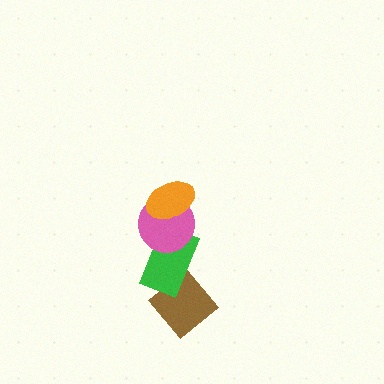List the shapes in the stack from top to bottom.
From top to bottom: the orange ellipse, the pink circle, the green rectangle, the brown diamond.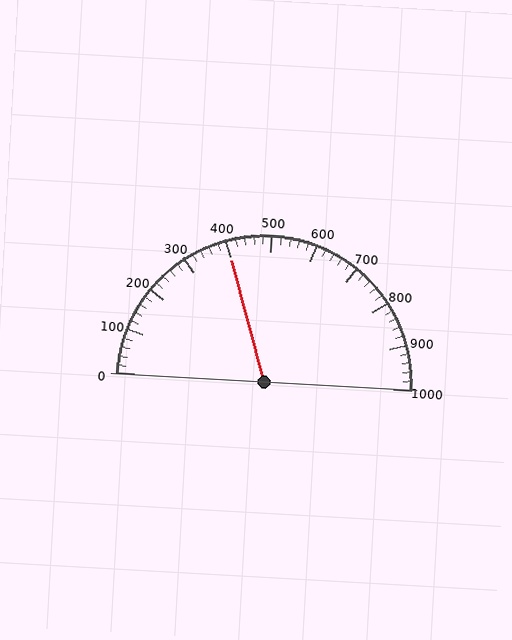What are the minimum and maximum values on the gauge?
The gauge ranges from 0 to 1000.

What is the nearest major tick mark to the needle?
The nearest major tick mark is 400.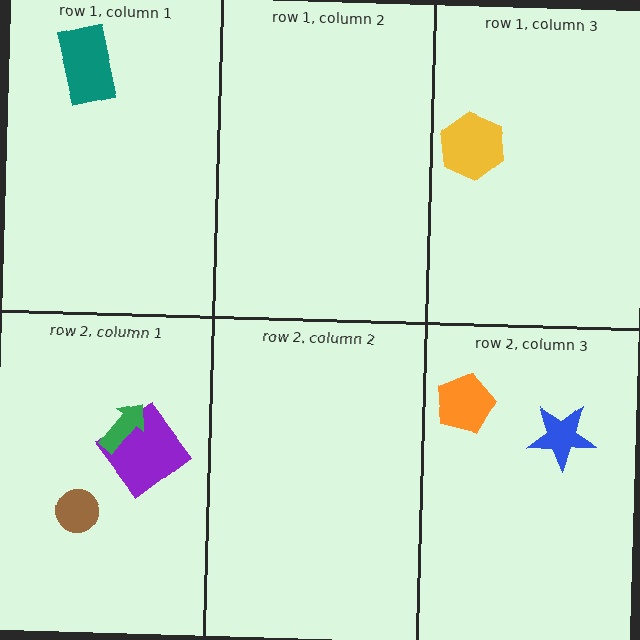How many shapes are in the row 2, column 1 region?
3.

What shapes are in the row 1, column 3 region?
The yellow hexagon.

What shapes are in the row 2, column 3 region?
The orange pentagon, the blue star.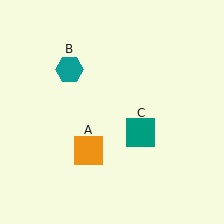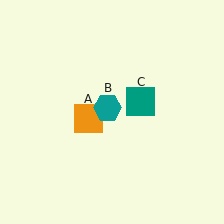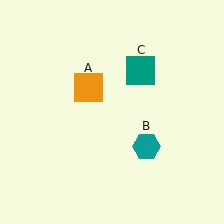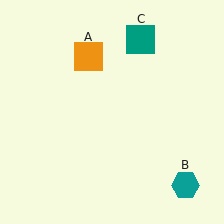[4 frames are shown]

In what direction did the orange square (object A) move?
The orange square (object A) moved up.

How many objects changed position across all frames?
3 objects changed position: orange square (object A), teal hexagon (object B), teal square (object C).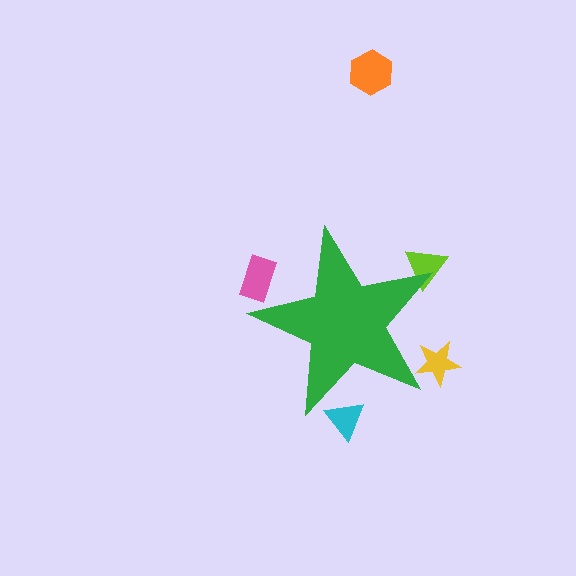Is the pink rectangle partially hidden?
Yes, the pink rectangle is partially hidden behind the green star.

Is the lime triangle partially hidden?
Yes, the lime triangle is partially hidden behind the green star.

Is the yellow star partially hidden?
Yes, the yellow star is partially hidden behind the green star.